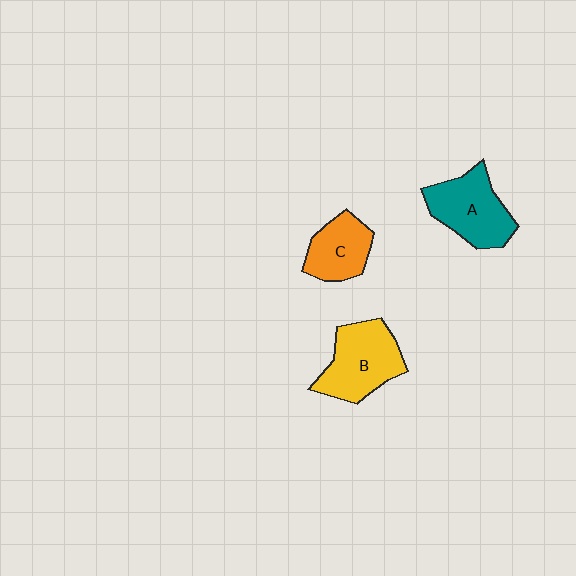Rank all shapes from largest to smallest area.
From largest to smallest: B (yellow), A (teal), C (orange).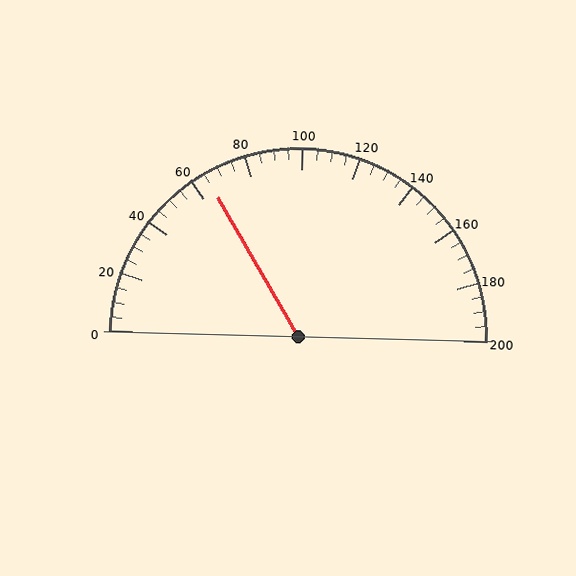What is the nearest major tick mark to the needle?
The nearest major tick mark is 60.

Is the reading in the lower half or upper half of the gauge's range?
The reading is in the lower half of the range (0 to 200).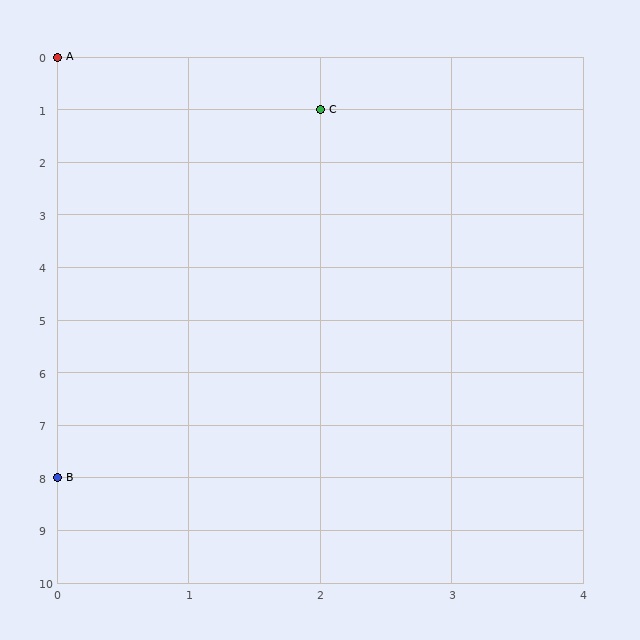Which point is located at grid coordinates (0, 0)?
Point A is at (0, 0).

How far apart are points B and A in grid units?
Points B and A are 8 rows apart.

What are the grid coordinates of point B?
Point B is at grid coordinates (0, 8).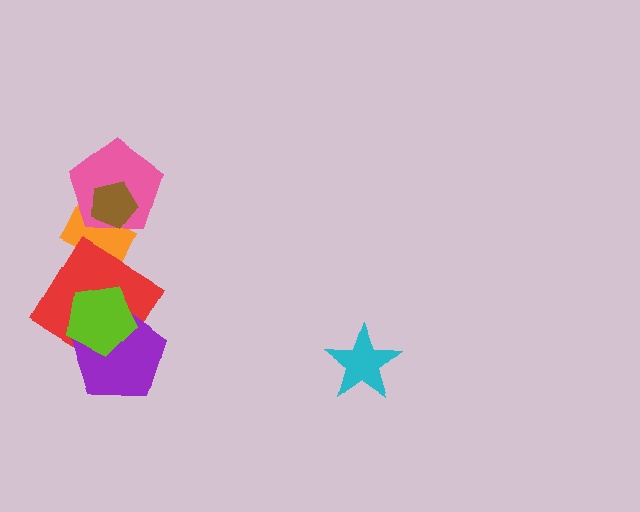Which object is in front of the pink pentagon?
The brown pentagon is in front of the pink pentagon.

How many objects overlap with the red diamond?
3 objects overlap with the red diamond.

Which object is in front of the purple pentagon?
The lime pentagon is in front of the purple pentagon.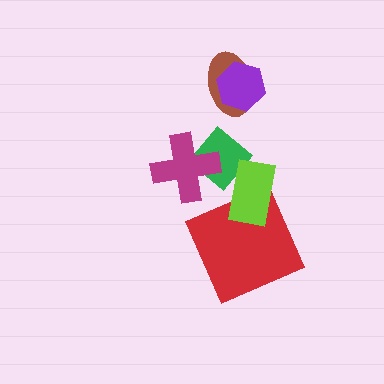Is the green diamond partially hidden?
Yes, it is partially covered by another shape.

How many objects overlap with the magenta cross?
1 object overlaps with the magenta cross.